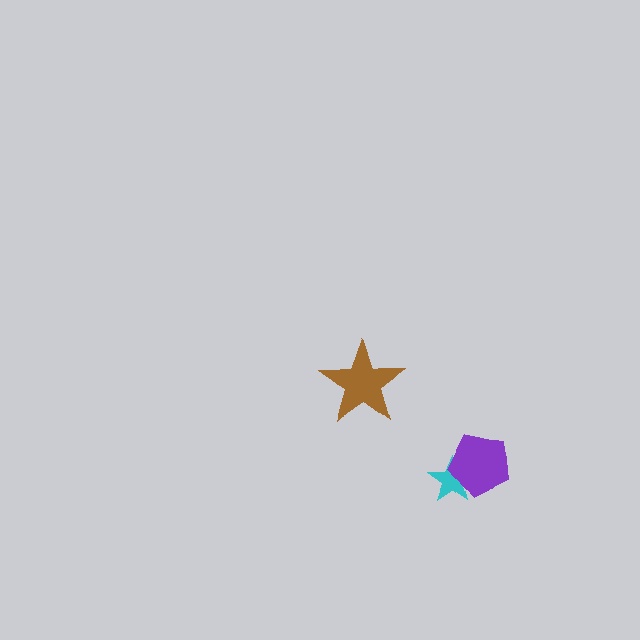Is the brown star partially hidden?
No, no other shape covers it.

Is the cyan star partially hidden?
Yes, it is partially covered by another shape.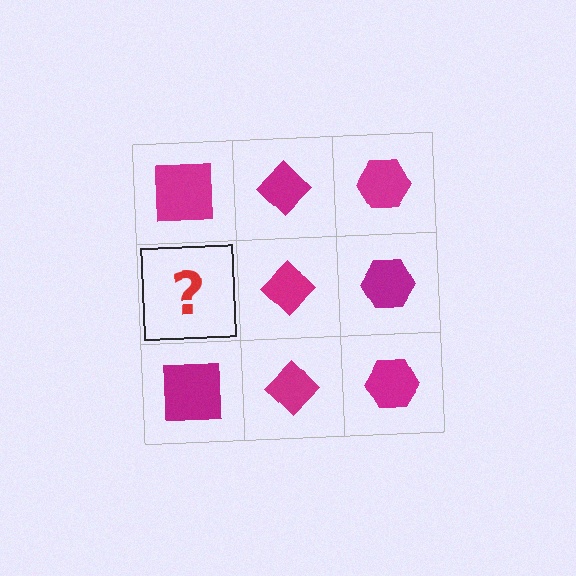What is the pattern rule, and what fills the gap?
The rule is that each column has a consistent shape. The gap should be filled with a magenta square.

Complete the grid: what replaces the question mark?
The question mark should be replaced with a magenta square.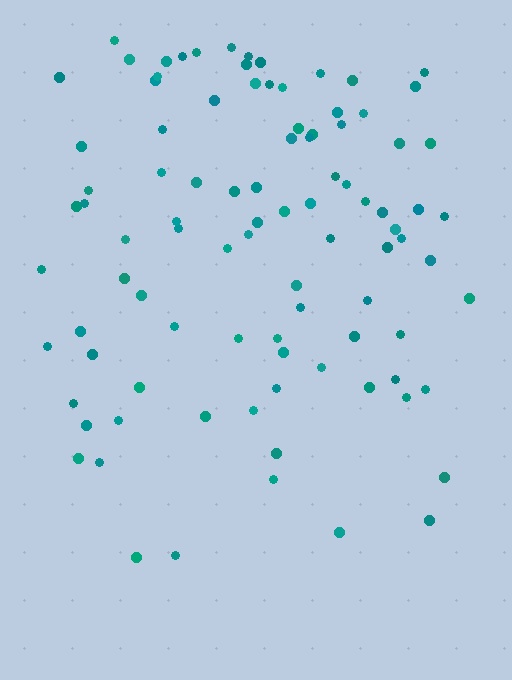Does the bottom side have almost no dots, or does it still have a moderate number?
Still a moderate number, just noticeably fewer than the top.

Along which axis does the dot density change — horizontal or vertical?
Vertical.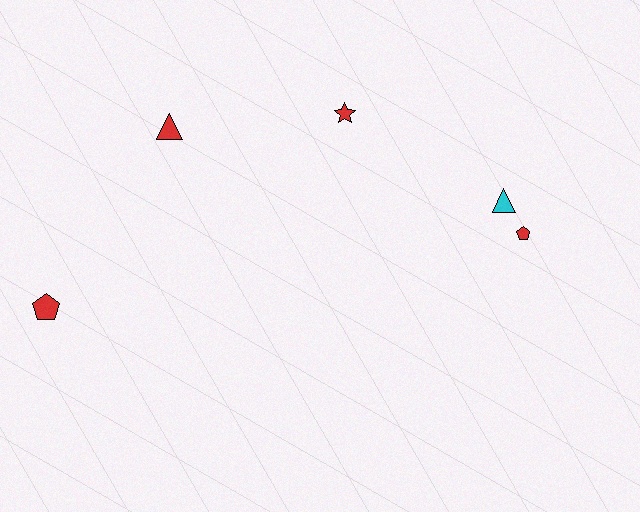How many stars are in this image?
There is 1 star.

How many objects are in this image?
There are 5 objects.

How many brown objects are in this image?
There are no brown objects.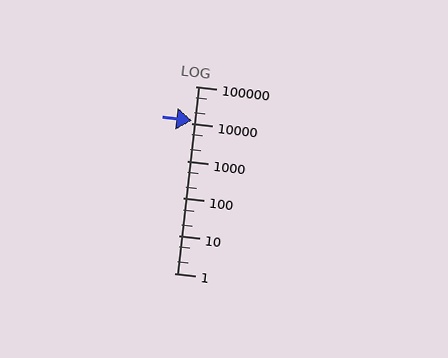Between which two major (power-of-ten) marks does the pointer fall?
The pointer is between 10000 and 100000.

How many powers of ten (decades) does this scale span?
The scale spans 5 decades, from 1 to 100000.